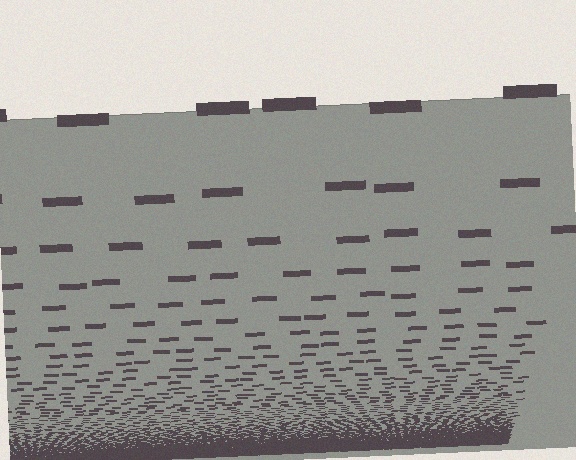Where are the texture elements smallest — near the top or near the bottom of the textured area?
Near the bottom.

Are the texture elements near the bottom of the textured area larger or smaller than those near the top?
Smaller. The gradient is inverted — elements near the bottom are smaller and denser.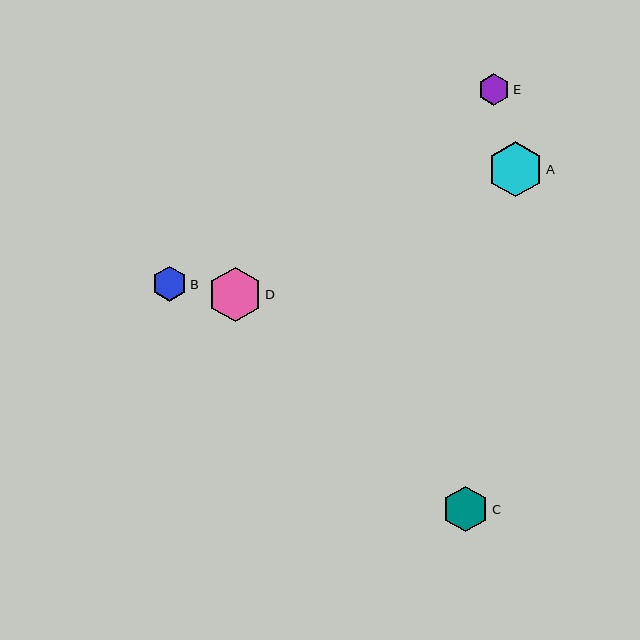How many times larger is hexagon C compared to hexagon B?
Hexagon C is approximately 1.3 times the size of hexagon B.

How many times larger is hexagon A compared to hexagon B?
Hexagon A is approximately 1.6 times the size of hexagon B.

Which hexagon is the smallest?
Hexagon E is the smallest with a size of approximately 32 pixels.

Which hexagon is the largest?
Hexagon A is the largest with a size of approximately 55 pixels.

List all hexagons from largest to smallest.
From largest to smallest: A, D, C, B, E.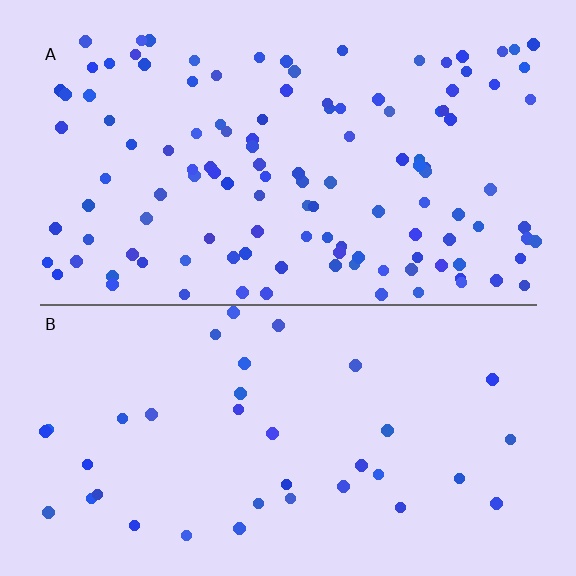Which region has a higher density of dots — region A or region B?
A (the top).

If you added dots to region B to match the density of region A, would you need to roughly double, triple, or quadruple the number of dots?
Approximately triple.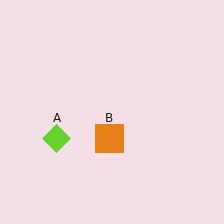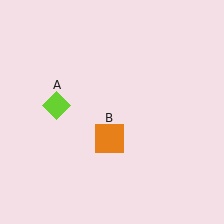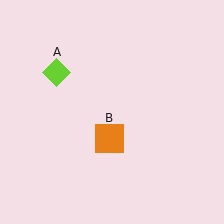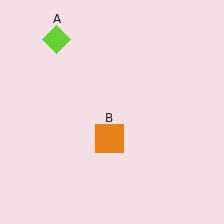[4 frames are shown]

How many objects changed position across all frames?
1 object changed position: lime diamond (object A).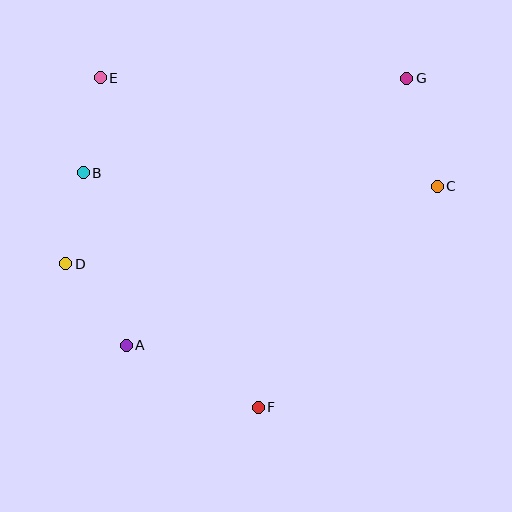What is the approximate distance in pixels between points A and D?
The distance between A and D is approximately 101 pixels.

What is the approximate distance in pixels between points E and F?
The distance between E and F is approximately 366 pixels.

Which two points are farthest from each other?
Points D and G are farthest from each other.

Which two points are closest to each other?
Points B and D are closest to each other.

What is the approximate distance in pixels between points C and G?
The distance between C and G is approximately 112 pixels.